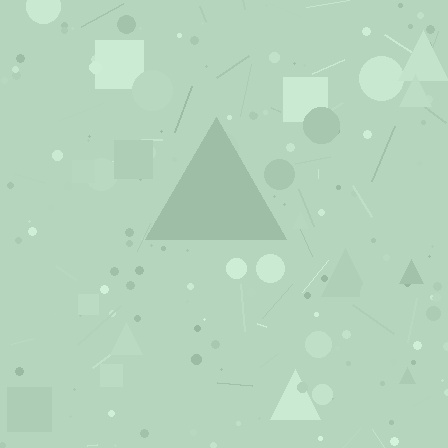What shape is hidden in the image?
A triangle is hidden in the image.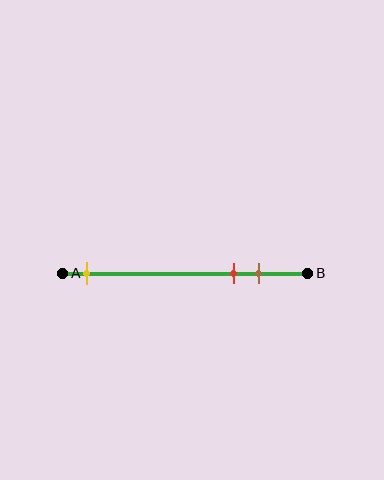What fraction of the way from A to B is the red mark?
The red mark is approximately 70% (0.7) of the way from A to B.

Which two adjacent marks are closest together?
The red and brown marks are the closest adjacent pair.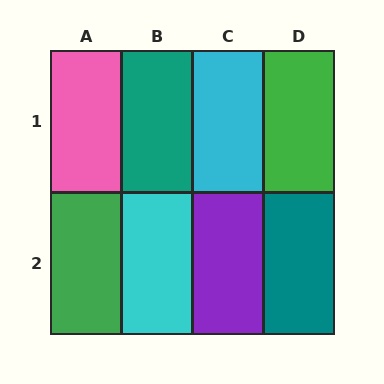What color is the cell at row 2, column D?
Teal.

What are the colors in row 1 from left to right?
Pink, teal, cyan, green.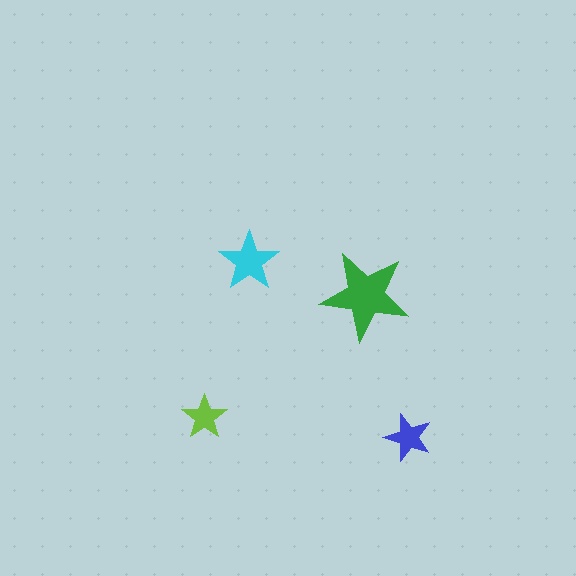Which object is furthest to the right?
The blue star is rightmost.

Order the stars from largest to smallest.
the green one, the cyan one, the blue one, the lime one.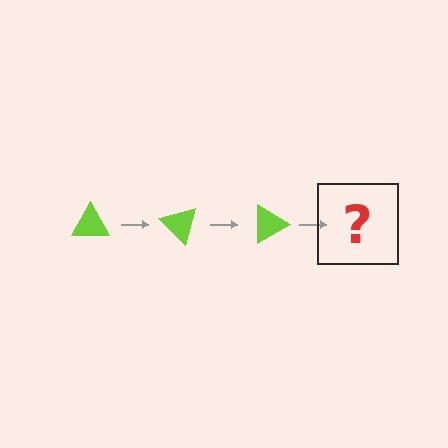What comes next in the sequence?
The next element should be a lime triangle rotated 135 degrees.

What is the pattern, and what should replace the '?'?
The pattern is that the triangle rotates 45 degrees each step. The '?' should be a lime triangle rotated 135 degrees.